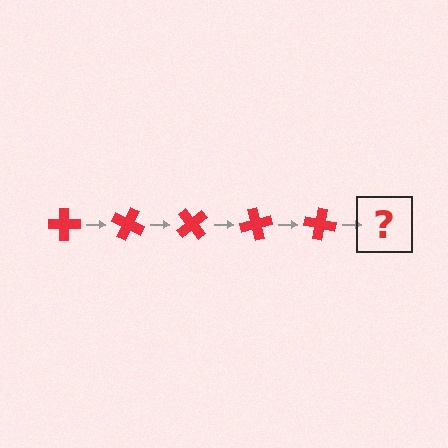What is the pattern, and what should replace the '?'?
The pattern is that the cross rotates 25 degrees each step. The '?' should be a red cross rotated 125 degrees.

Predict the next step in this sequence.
The next step is a red cross rotated 125 degrees.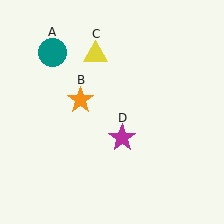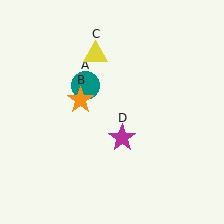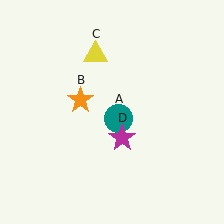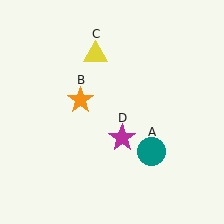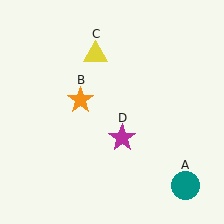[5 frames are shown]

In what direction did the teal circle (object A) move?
The teal circle (object A) moved down and to the right.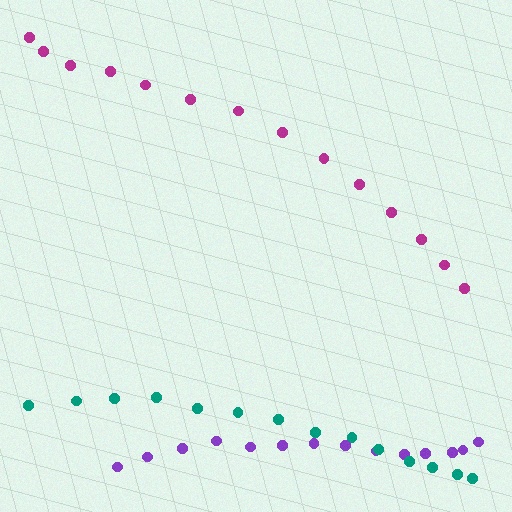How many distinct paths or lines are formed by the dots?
There are 3 distinct paths.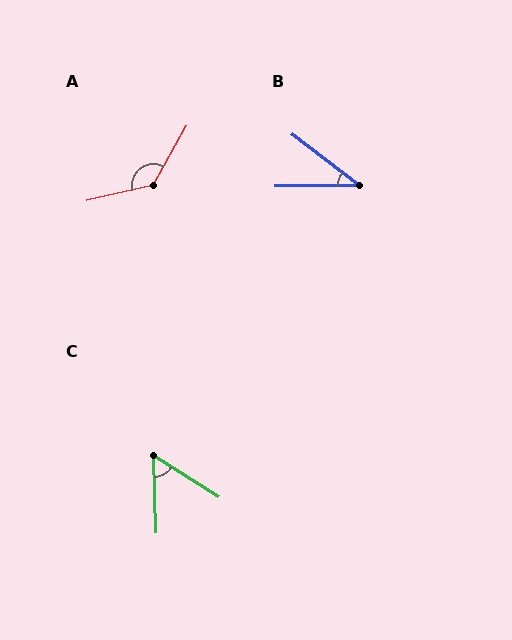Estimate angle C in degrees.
Approximately 56 degrees.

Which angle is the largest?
A, at approximately 133 degrees.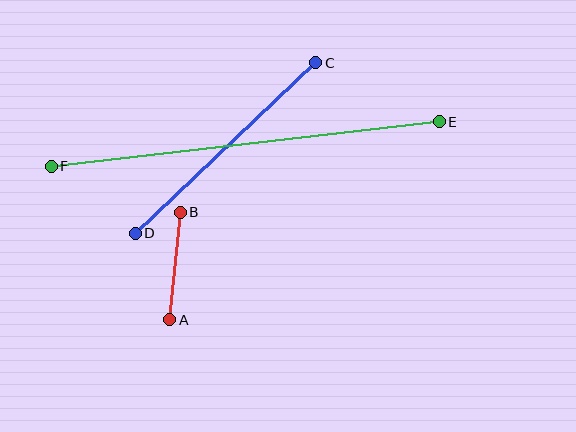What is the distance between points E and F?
The distance is approximately 391 pixels.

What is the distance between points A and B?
The distance is approximately 108 pixels.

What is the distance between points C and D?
The distance is approximately 248 pixels.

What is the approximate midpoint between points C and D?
The midpoint is at approximately (225, 148) pixels.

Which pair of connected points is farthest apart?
Points E and F are farthest apart.